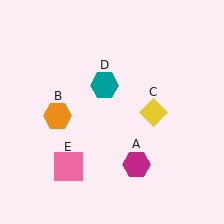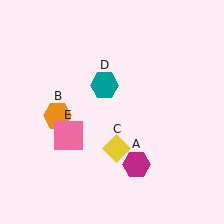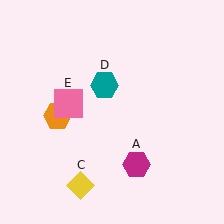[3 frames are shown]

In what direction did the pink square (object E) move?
The pink square (object E) moved up.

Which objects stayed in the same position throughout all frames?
Magenta hexagon (object A) and orange hexagon (object B) and teal hexagon (object D) remained stationary.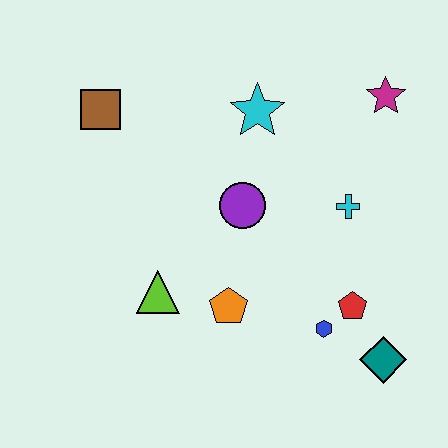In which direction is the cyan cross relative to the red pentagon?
The cyan cross is above the red pentagon.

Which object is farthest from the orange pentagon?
The magenta star is farthest from the orange pentagon.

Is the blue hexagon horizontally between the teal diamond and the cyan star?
Yes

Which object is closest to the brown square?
The cyan star is closest to the brown square.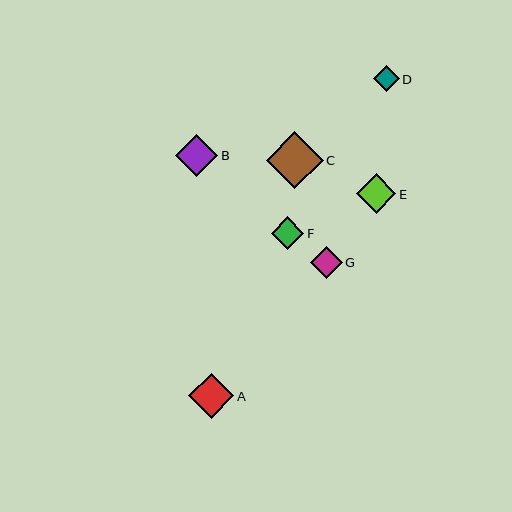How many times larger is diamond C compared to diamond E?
Diamond C is approximately 1.5 times the size of diamond E.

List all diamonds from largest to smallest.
From largest to smallest: C, A, B, E, F, G, D.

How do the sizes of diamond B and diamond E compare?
Diamond B and diamond E are approximately the same size.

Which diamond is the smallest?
Diamond D is the smallest with a size of approximately 26 pixels.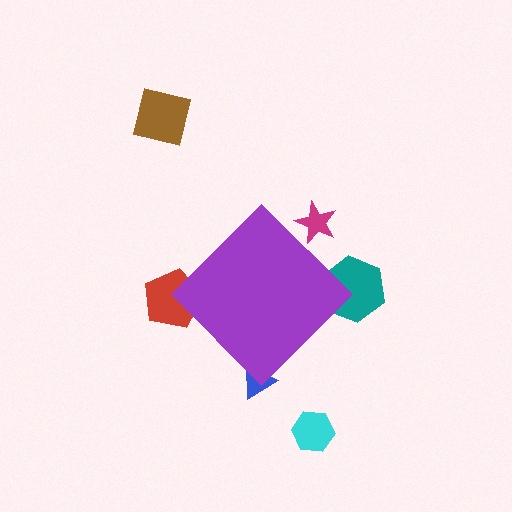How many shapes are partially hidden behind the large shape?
4 shapes are partially hidden.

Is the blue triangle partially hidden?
Yes, the blue triangle is partially hidden behind the purple diamond.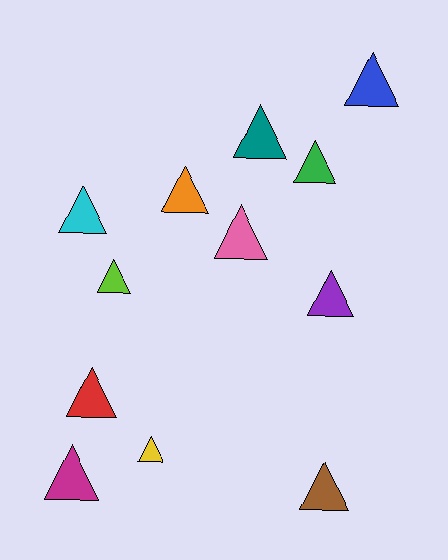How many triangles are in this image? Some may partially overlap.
There are 12 triangles.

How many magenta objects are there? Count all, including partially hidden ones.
There is 1 magenta object.